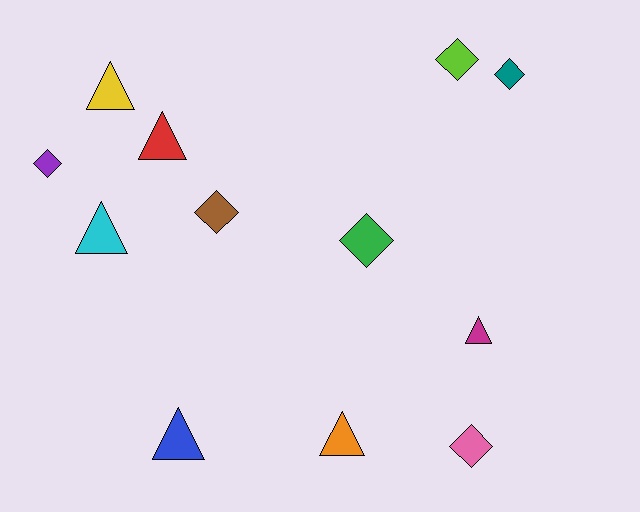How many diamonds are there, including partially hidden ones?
There are 6 diamonds.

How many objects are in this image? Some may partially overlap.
There are 12 objects.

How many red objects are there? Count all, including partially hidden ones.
There is 1 red object.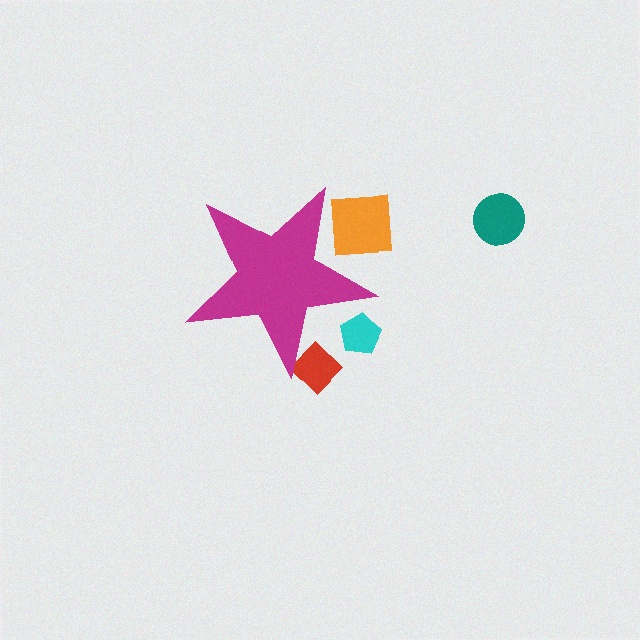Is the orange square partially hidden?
Yes, the orange square is partially hidden behind the magenta star.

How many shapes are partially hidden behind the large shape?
3 shapes are partially hidden.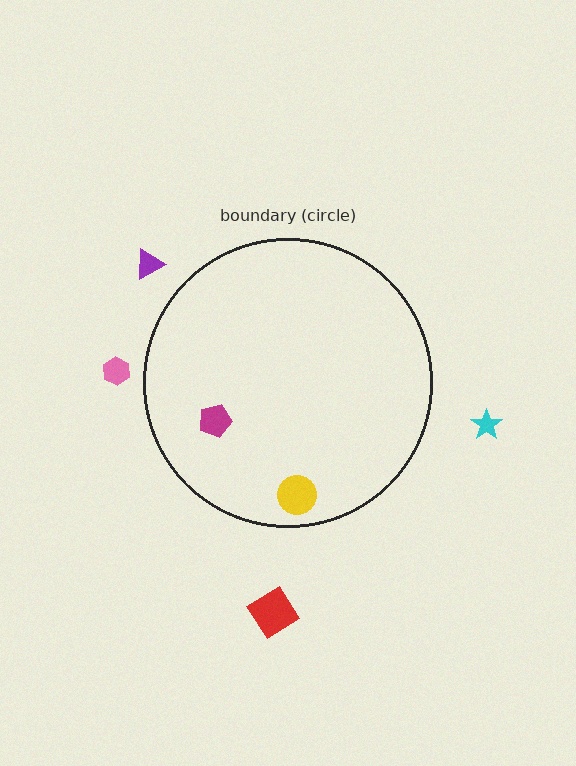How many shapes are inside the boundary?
2 inside, 4 outside.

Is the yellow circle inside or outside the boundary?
Inside.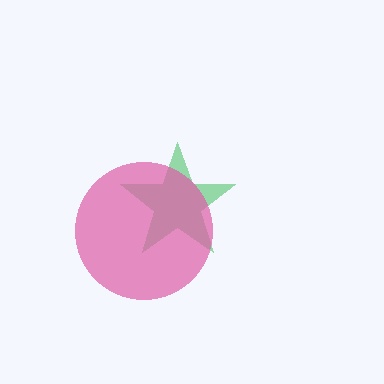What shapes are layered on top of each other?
The layered shapes are: a green star, a pink circle.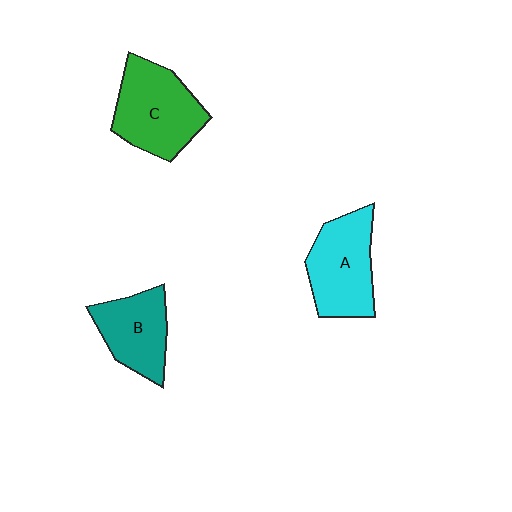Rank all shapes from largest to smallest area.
From largest to smallest: C (green), A (cyan), B (teal).